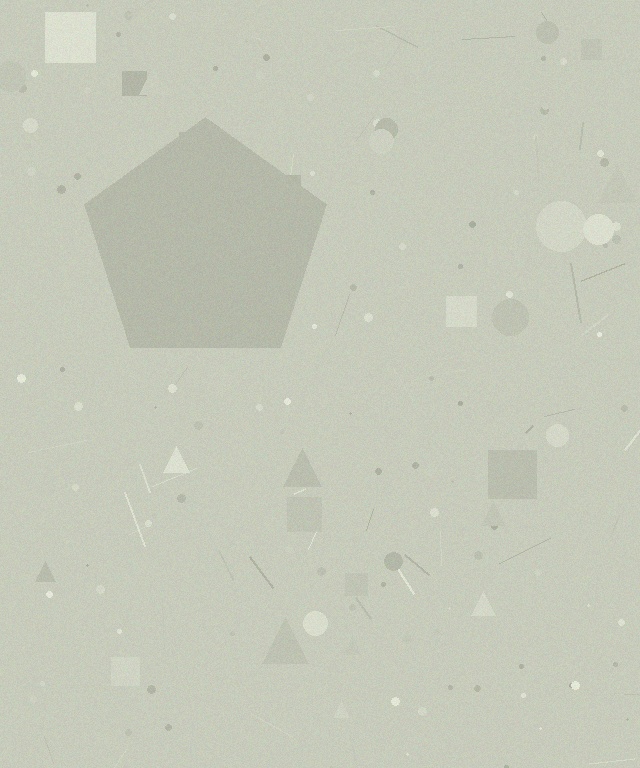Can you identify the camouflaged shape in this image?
The camouflaged shape is a pentagon.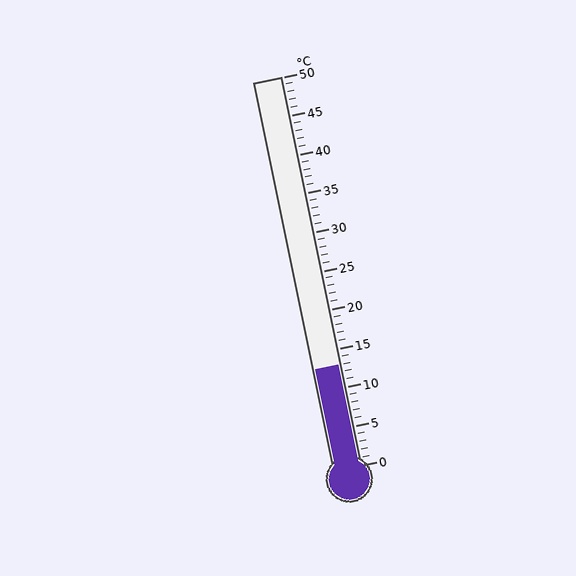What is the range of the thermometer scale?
The thermometer scale ranges from 0°C to 50°C.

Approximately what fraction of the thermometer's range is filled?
The thermometer is filled to approximately 25% of its range.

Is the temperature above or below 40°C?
The temperature is below 40°C.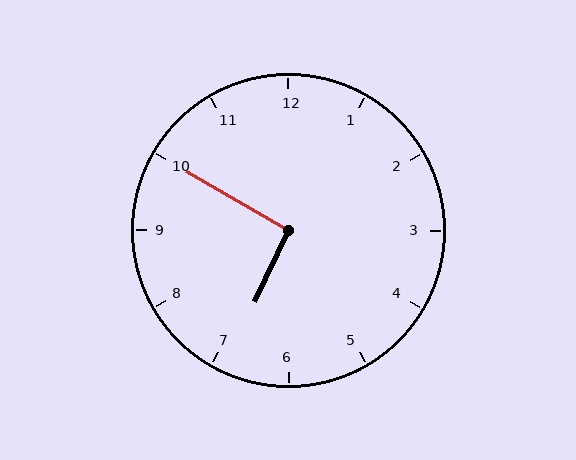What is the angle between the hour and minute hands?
Approximately 95 degrees.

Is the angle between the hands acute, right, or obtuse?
It is right.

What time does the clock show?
6:50.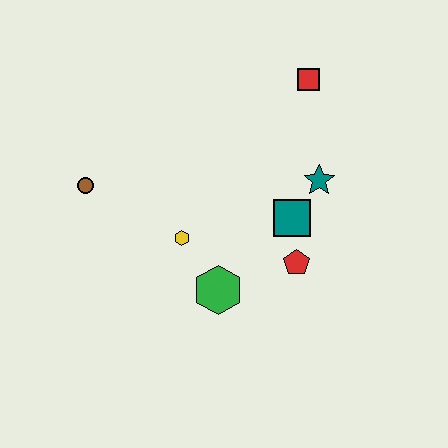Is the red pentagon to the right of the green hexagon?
Yes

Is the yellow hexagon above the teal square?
No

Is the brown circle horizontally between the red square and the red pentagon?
No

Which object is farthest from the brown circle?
The red square is farthest from the brown circle.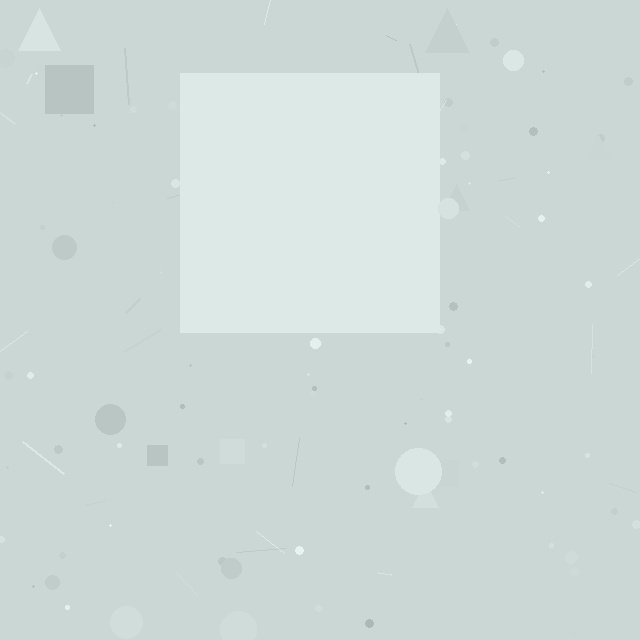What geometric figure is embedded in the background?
A square is embedded in the background.